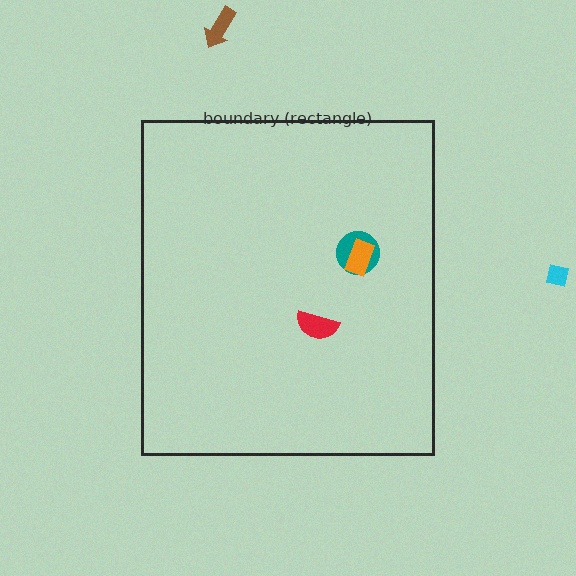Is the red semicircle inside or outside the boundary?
Inside.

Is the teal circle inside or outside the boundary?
Inside.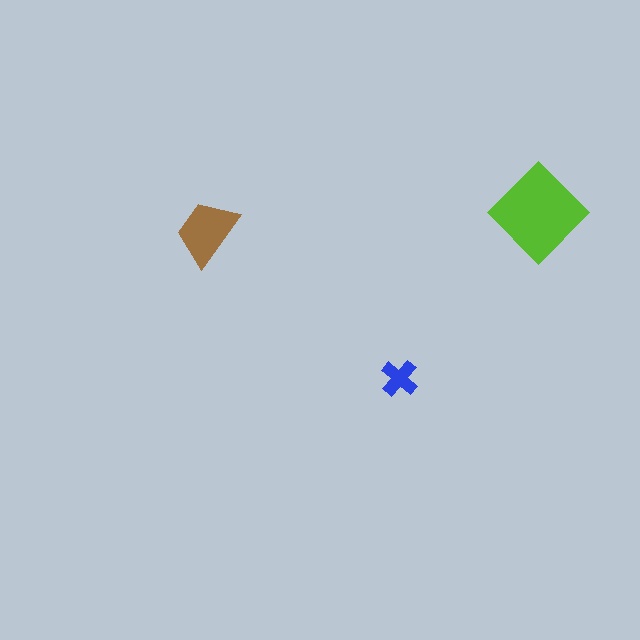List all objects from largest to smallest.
The lime diamond, the brown trapezoid, the blue cross.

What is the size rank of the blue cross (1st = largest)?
3rd.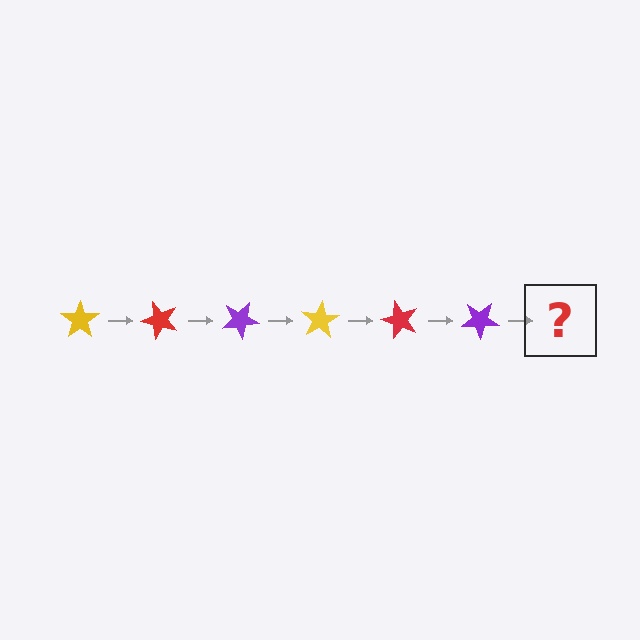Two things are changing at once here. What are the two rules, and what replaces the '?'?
The two rules are that it rotates 50 degrees each step and the color cycles through yellow, red, and purple. The '?' should be a yellow star, rotated 300 degrees from the start.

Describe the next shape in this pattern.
It should be a yellow star, rotated 300 degrees from the start.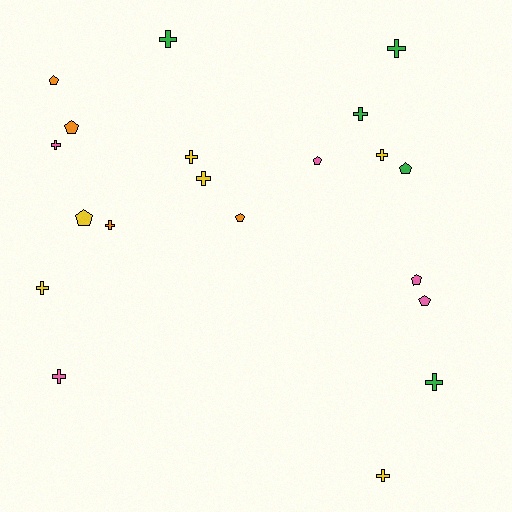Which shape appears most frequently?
Cross, with 12 objects.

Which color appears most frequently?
Yellow, with 6 objects.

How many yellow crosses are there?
There are 5 yellow crosses.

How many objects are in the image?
There are 20 objects.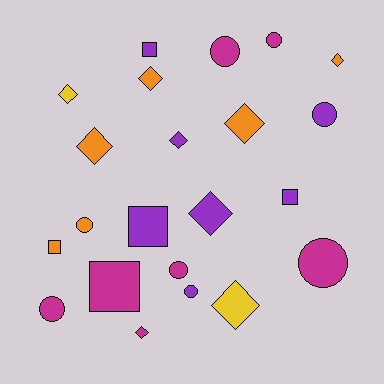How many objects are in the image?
There are 22 objects.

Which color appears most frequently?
Magenta, with 7 objects.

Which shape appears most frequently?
Diamond, with 9 objects.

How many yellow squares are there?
There are no yellow squares.